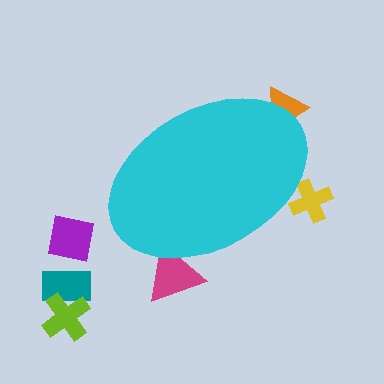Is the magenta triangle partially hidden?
Yes, the magenta triangle is partially hidden behind the cyan ellipse.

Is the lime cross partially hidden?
No, the lime cross is fully visible.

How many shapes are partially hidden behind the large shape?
3 shapes are partially hidden.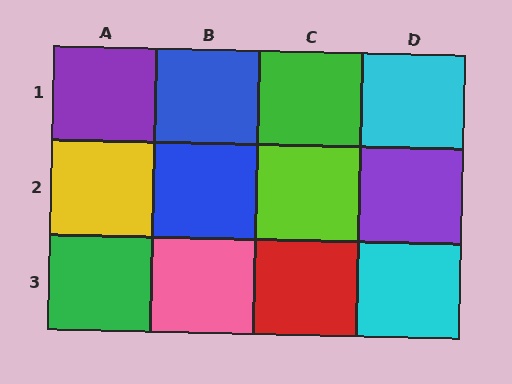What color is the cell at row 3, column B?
Pink.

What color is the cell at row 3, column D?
Cyan.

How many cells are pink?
1 cell is pink.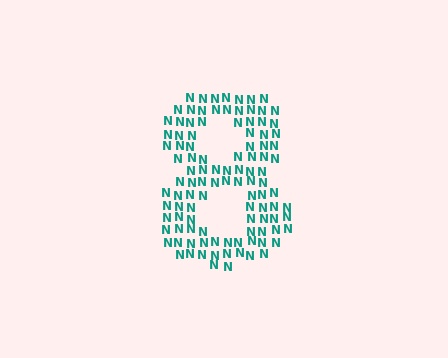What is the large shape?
The large shape is the digit 8.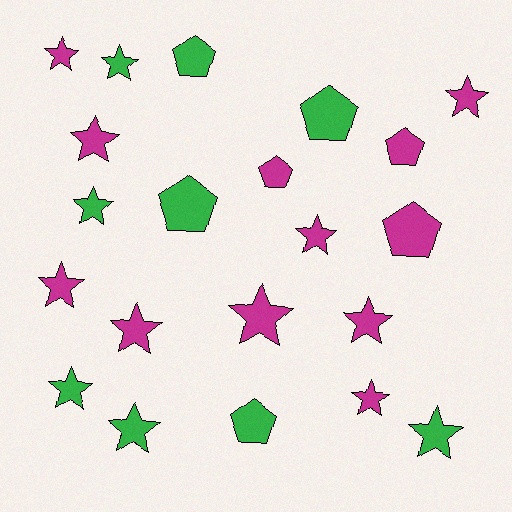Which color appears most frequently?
Magenta, with 12 objects.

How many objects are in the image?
There are 21 objects.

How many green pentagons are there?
There are 4 green pentagons.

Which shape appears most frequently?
Star, with 14 objects.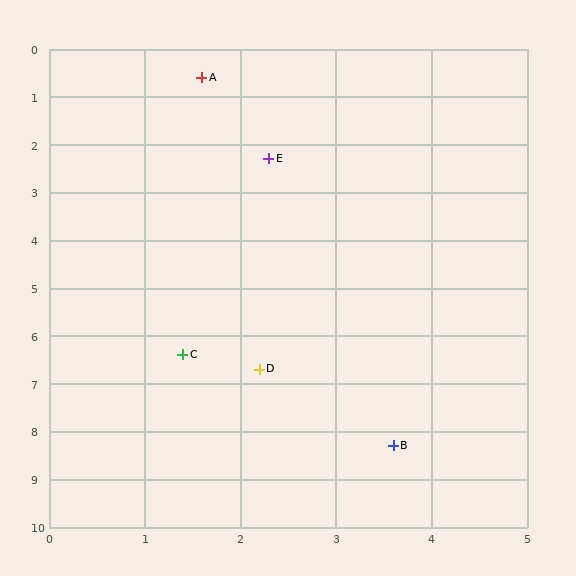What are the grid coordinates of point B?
Point B is at approximately (3.6, 8.3).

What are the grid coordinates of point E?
Point E is at approximately (2.3, 2.3).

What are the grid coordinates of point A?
Point A is at approximately (1.6, 0.6).